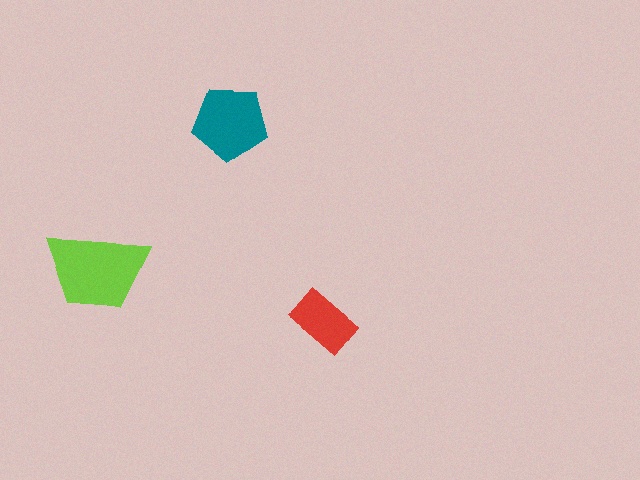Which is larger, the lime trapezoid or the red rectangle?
The lime trapezoid.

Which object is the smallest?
The red rectangle.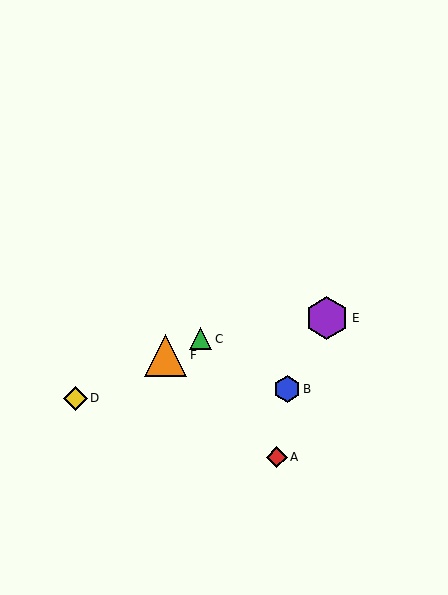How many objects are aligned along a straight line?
3 objects (C, D, F) are aligned along a straight line.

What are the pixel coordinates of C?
Object C is at (200, 339).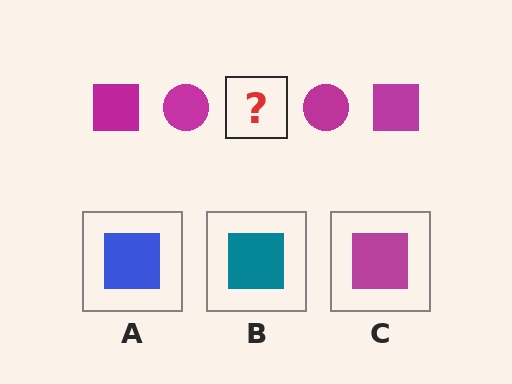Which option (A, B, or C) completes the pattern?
C.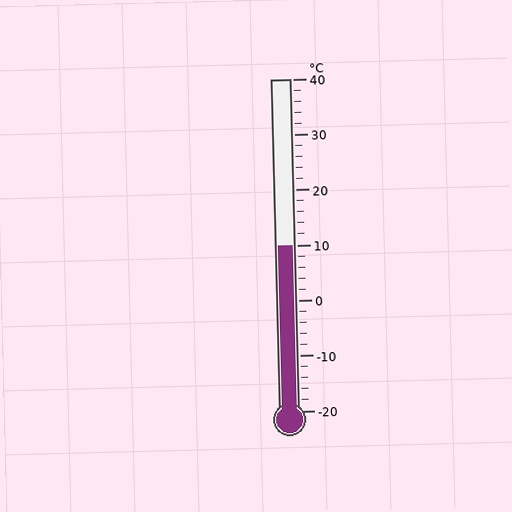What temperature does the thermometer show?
The thermometer shows approximately 10°C.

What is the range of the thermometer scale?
The thermometer scale ranges from -20°C to 40°C.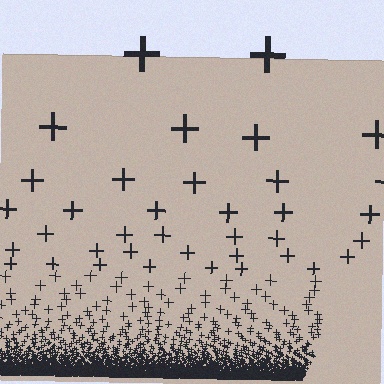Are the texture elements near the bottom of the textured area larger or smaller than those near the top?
Smaller. The gradient is inverted — elements near the bottom are smaller and denser.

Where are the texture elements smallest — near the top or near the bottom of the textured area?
Near the bottom.